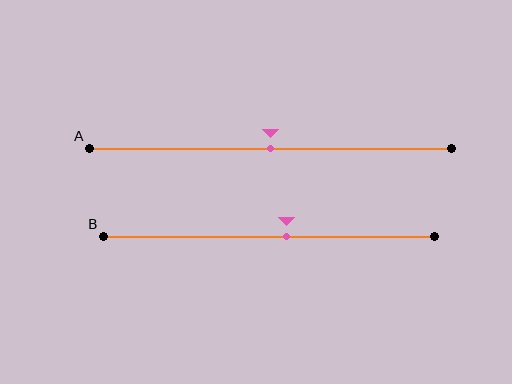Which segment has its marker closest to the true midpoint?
Segment A has its marker closest to the true midpoint.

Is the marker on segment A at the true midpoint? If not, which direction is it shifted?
Yes, the marker on segment A is at the true midpoint.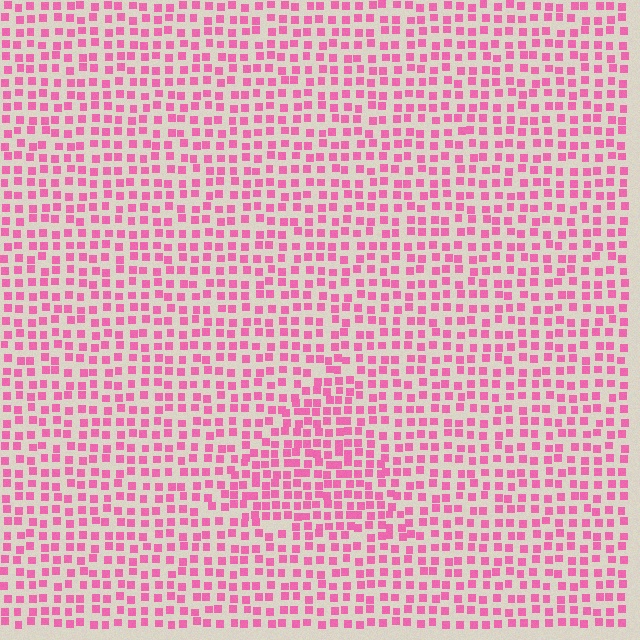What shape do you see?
I see a triangle.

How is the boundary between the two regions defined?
The boundary is defined by a change in element density (approximately 1.5x ratio). All elements are the same color, size, and shape.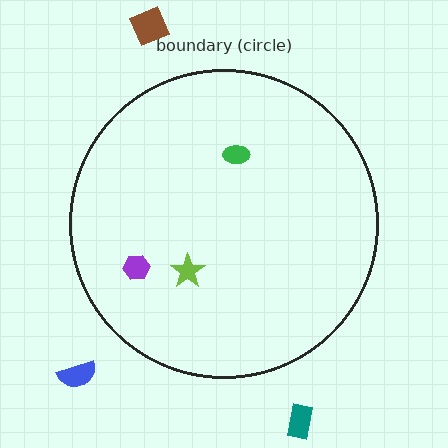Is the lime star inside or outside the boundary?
Inside.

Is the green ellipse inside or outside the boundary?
Inside.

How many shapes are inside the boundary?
3 inside, 3 outside.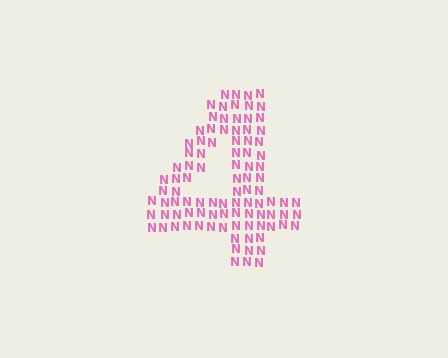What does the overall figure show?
The overall figure shows the digit 4.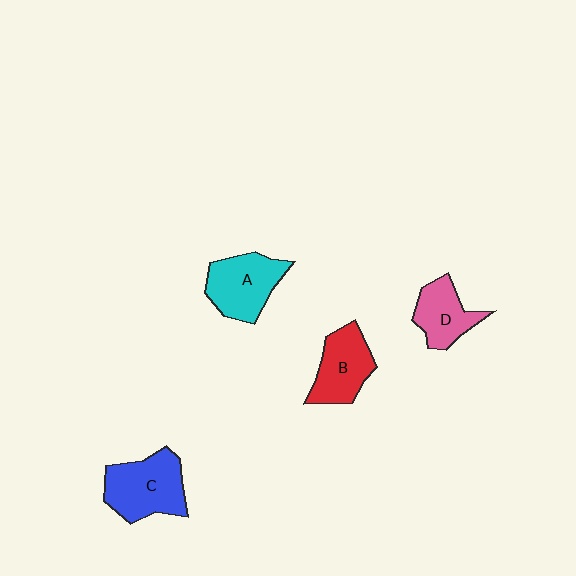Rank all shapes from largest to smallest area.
From largest to smallest: C (blue), A (cyan), B (red), D (pink).